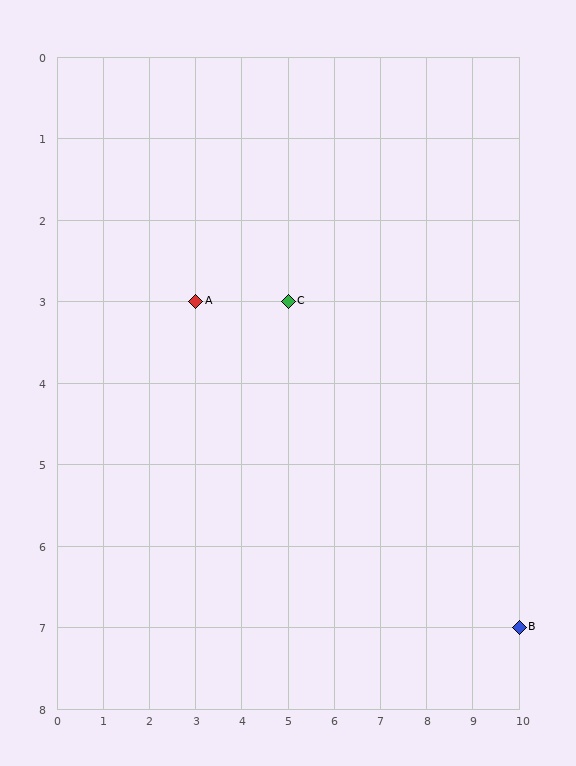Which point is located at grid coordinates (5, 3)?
Point C is at (5, 3).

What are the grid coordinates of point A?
Point A is at grid coordinates (3, 3).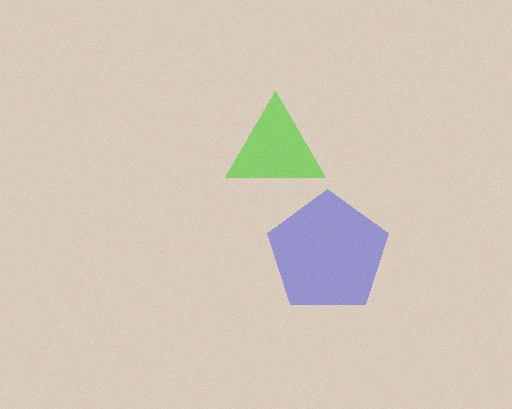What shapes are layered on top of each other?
The layered shapes are: a blue pentagon, a lime triangle.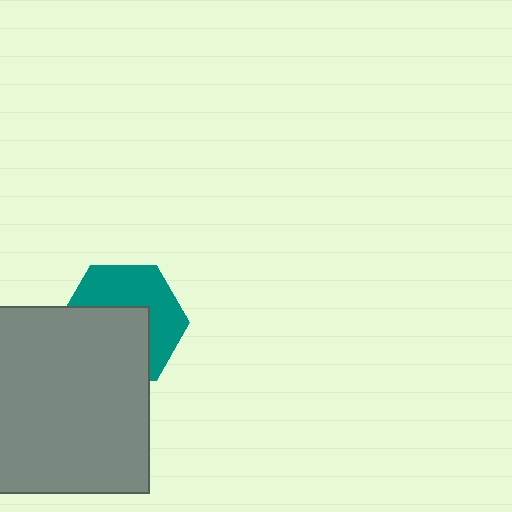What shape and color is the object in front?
The object in front is a gray square.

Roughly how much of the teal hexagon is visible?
About half of it is visible (roughly 49%).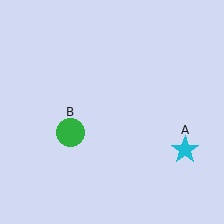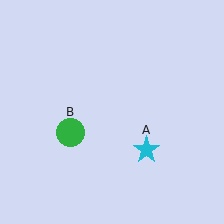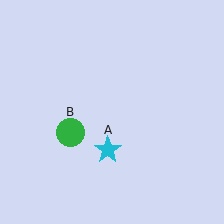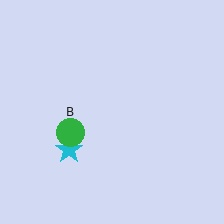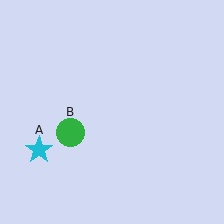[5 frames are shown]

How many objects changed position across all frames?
1 object changed position: cyan star (object A).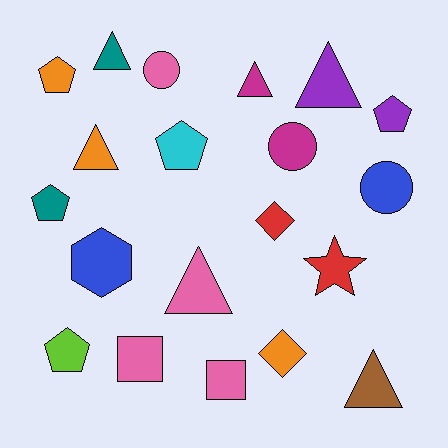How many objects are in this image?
There are 20 objects.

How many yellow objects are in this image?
There are no yellow objects.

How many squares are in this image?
There are 2 squares.